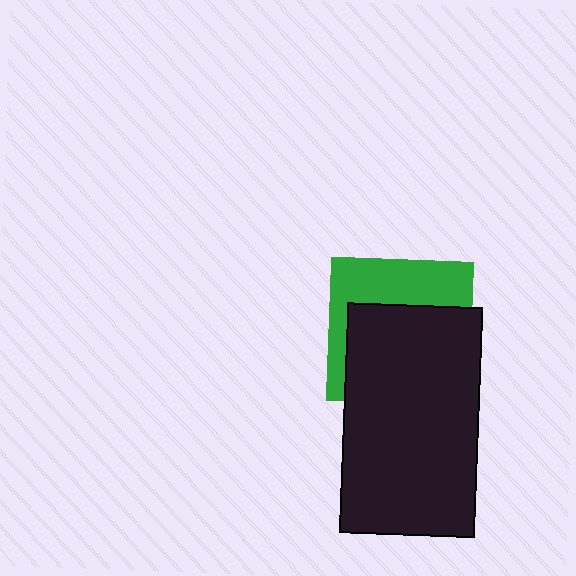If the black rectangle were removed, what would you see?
You would see the complete green square.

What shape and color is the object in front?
The object in front is a black rectangle.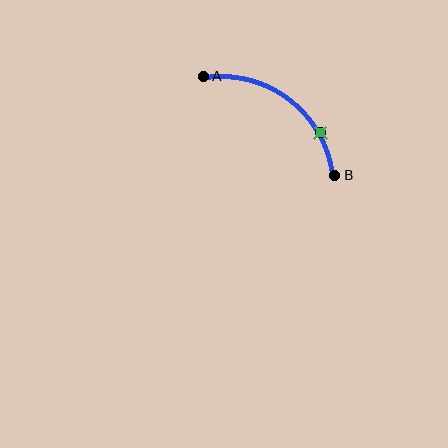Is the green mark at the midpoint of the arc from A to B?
No. The green mark lies on the arc but is closer to endpoint B. The arc midpoint would be at the point on the curve equidistant along the arc from both A and B.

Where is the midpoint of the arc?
The arc midpoint is the point on the curve farthest from the straight line joining A and B. It sits above and to the right of that line.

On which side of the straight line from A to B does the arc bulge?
The arc bulges above and to the right of the straight line connecting A and B.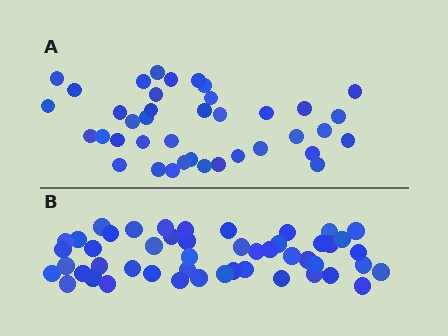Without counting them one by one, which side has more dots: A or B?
Region B (the bottom region) has more dots.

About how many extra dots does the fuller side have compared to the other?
Region B has roughly 10 or so more dots than region A.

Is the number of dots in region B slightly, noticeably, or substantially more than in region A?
Region B has noticeably more, but not dramatically so. The ratio is roughly 1.3 to 1.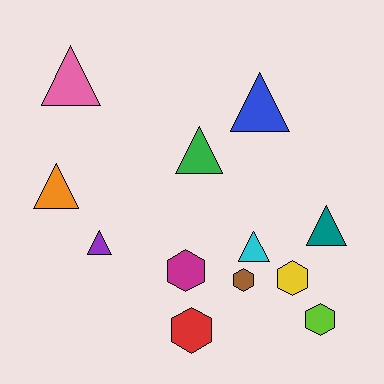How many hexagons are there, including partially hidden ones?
There are 5 hexagons.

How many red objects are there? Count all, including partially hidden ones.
There is 1 red object.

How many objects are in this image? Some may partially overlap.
There are 12 objects.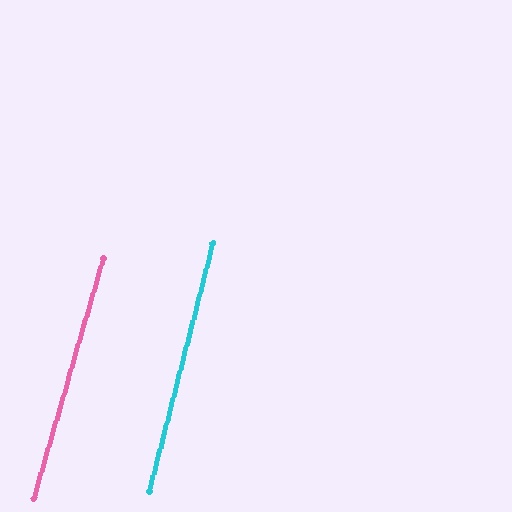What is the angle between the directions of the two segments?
Approximately 2 degrees.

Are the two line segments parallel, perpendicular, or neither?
Parallel — their directions differ by only 1.7°.